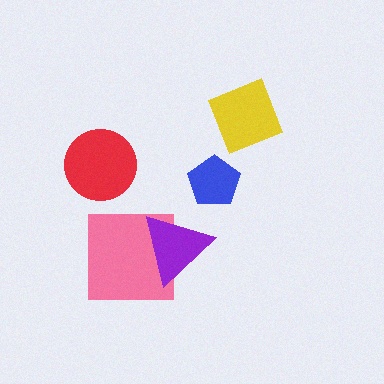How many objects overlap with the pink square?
1 object overlaps with the pink square.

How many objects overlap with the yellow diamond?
0 objects overlap with the yellow diamond.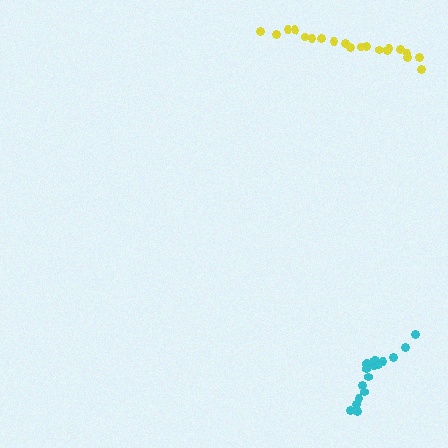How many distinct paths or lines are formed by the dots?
There are 2 distinct paths.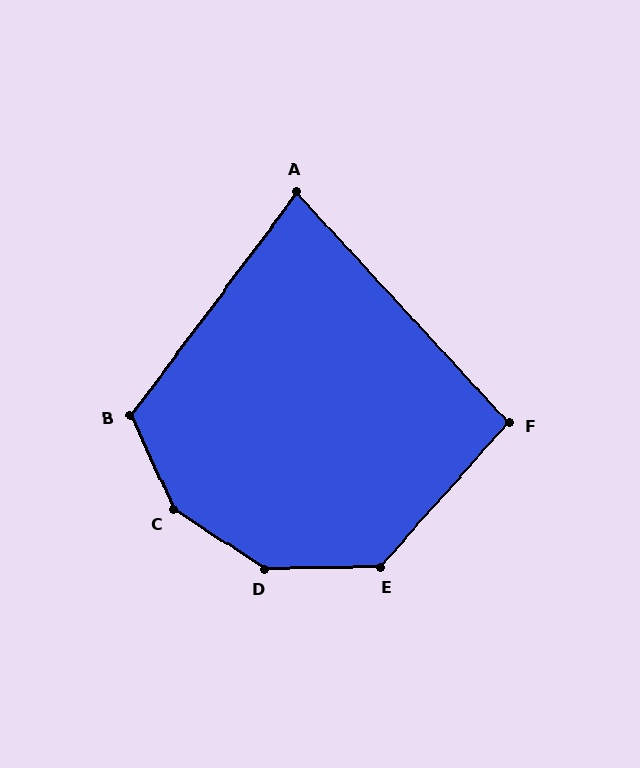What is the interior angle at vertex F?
Approximately 96 degrees (obtuse).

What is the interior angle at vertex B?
Approximately 118 degrees (obtuse).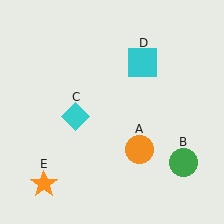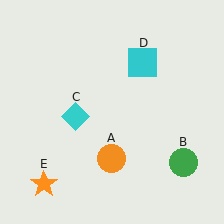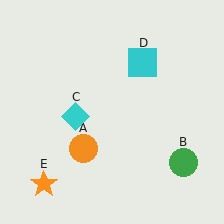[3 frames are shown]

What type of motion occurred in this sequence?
The orange circle (object A) rotated clockwise around the center of the scene.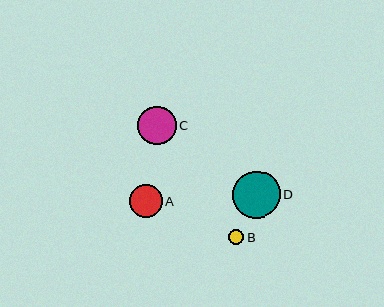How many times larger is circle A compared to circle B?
Circle A is approximately 2.1 times the size of circle B.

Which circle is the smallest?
Circle B is the smallest with a size of approximately 15 pixels.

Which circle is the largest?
Circle D is the largest with a size of approximately 48 pixels.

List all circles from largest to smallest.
From largest to smallest: D, C, A, B.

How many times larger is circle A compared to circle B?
Circle A is approximately 2.1 times the size of circle B.